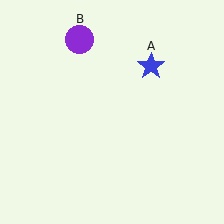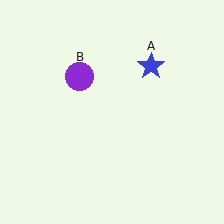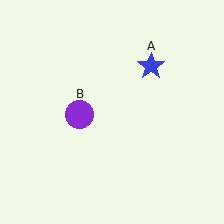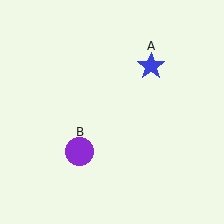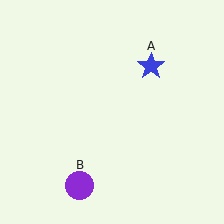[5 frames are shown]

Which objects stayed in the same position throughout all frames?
Blue star (object A) remained stationary.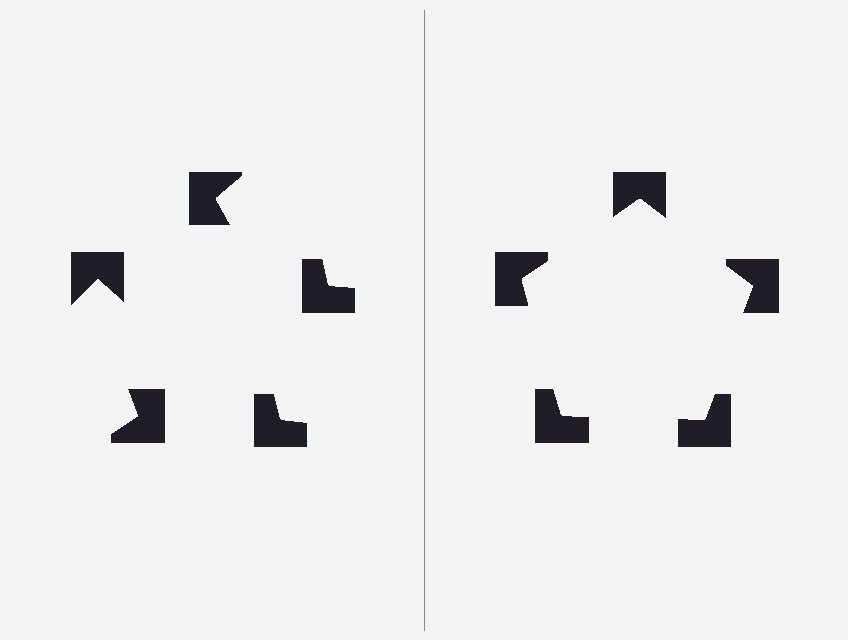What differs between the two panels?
The notched squares are positioned identically on both sides; only the wedge orientations differ. On the right they align to a pentagon; on the left they are misaligned.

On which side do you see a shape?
An illusory pentagon appears on the right side. On the left side the wedge cuts are rotated, so no coherent shape forms.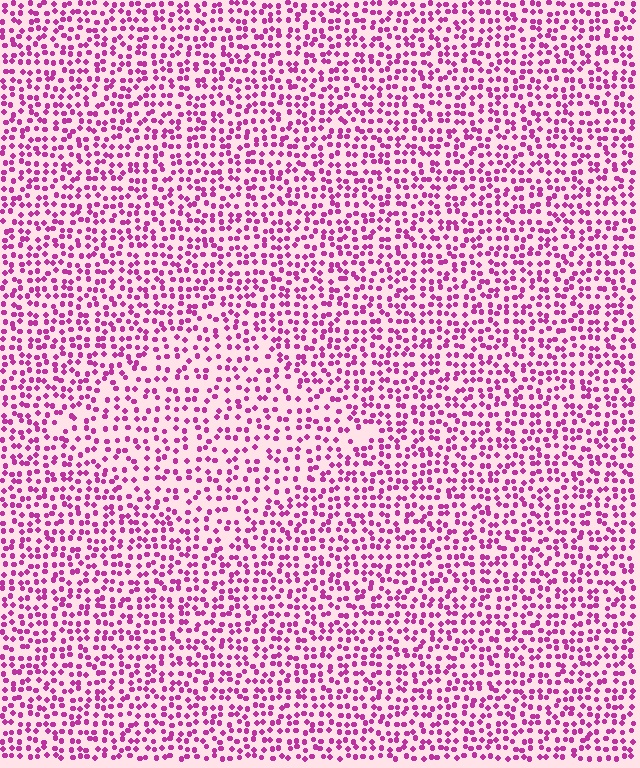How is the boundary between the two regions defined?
The boundary is defined by a change in element density (approximately 1.5x ratio). All elements are the same color, size, and shape.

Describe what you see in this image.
The image contains small magenta elements arranged at two different densities. A diamond-shaped region is visible where the elements are less densely packed than the surrounding area.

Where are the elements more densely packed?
The elements are more densely packed outside the diamond boundary.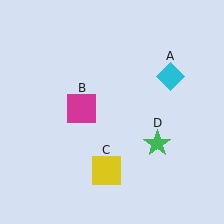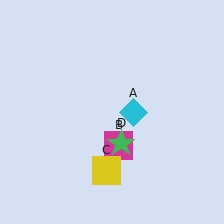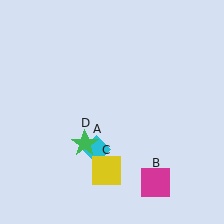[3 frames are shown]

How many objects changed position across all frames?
3 objects changed position: cyan diamond (object A), magenta square (object B), green star (object D).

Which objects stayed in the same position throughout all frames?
Yellow square (object C) remained stationary.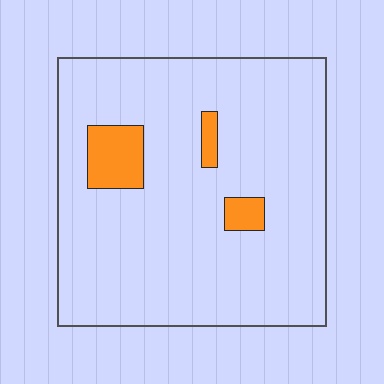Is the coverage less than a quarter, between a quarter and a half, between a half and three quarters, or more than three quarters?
Less than a quarter.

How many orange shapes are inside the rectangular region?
3.